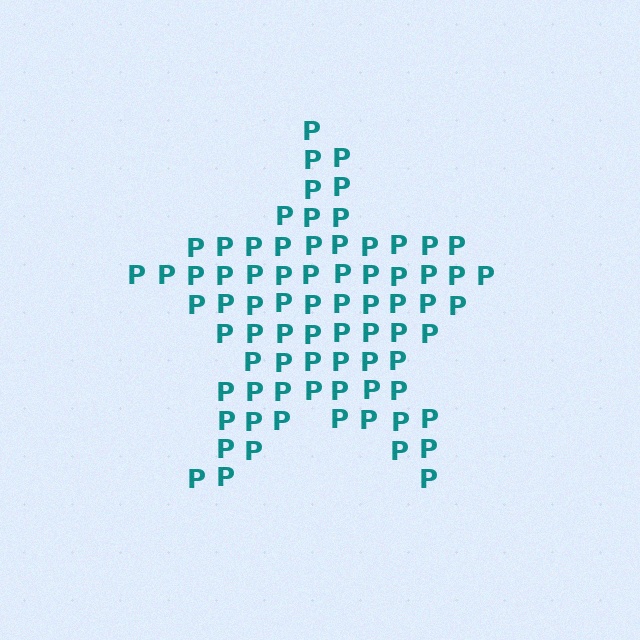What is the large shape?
The large shape is a star.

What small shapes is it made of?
It is made of small letter P's.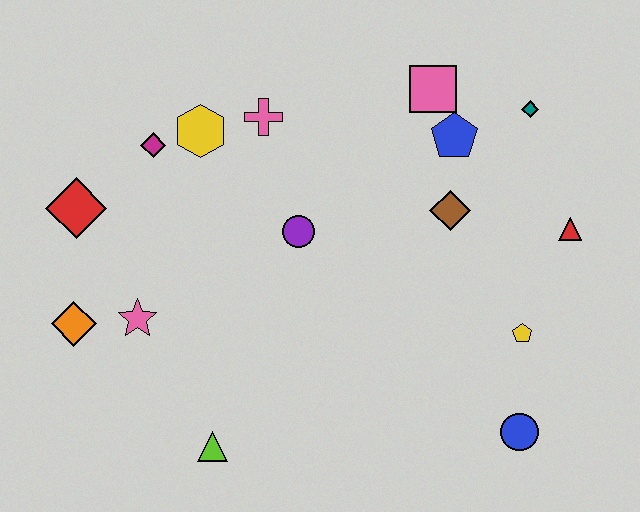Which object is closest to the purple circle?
The pink cross is closest to the purple circle.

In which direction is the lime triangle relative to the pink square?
The lime triangle is below the pink square.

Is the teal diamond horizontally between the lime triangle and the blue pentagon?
No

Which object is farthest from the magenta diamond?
The blue circle is farthest from the magenta diamond.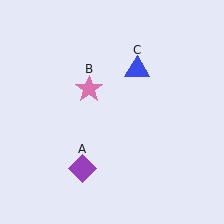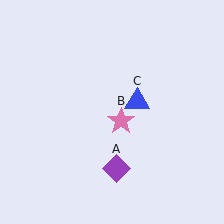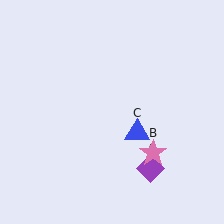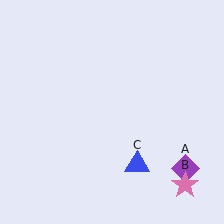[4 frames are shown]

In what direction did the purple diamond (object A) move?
The purple diamond (object A) moved right.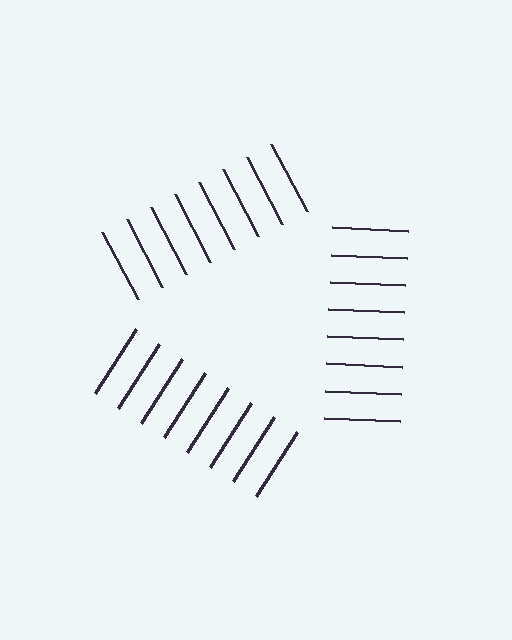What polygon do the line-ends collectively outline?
An illusory triangle — the line segments terminate on its edges but no continuous stroke is drawn.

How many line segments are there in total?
24 — 8 along each of the 3 edges.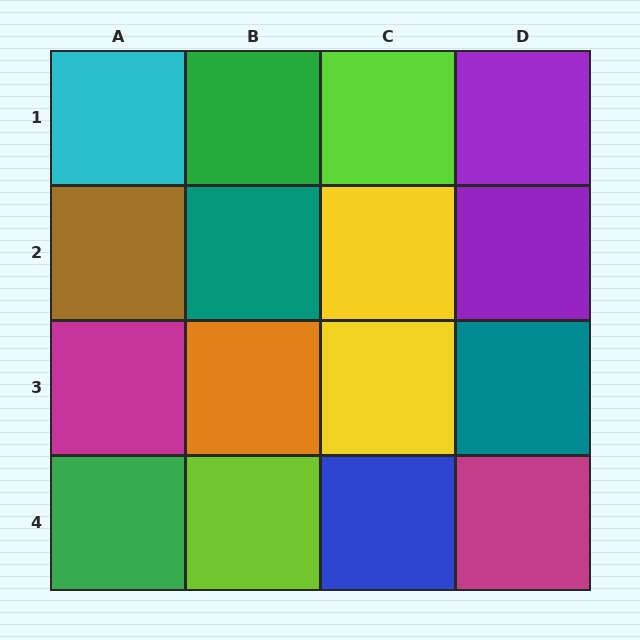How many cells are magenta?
2 cells are magenta.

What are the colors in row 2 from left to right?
Brown, teal, yellow, purple.